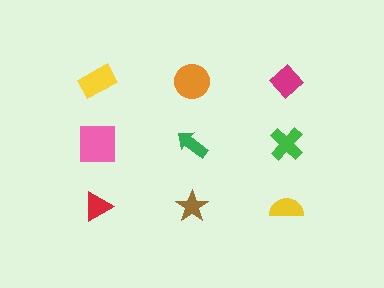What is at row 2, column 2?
A green arrow.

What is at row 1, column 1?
A yellow rectangle.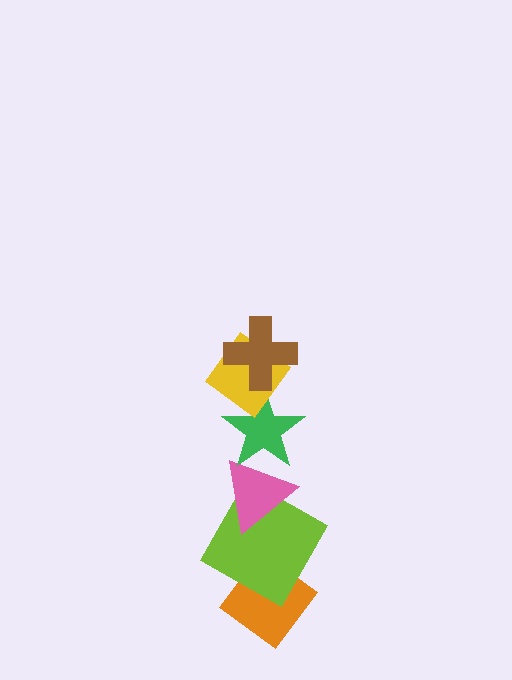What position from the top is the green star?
The green star is 3rd from the top.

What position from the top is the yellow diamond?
The yellow diamond is 2nd from the top.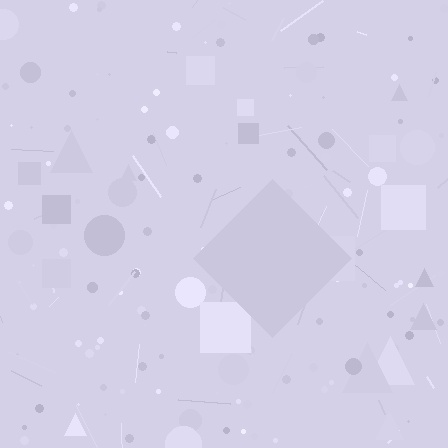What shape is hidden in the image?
A diamond is hidden in the image.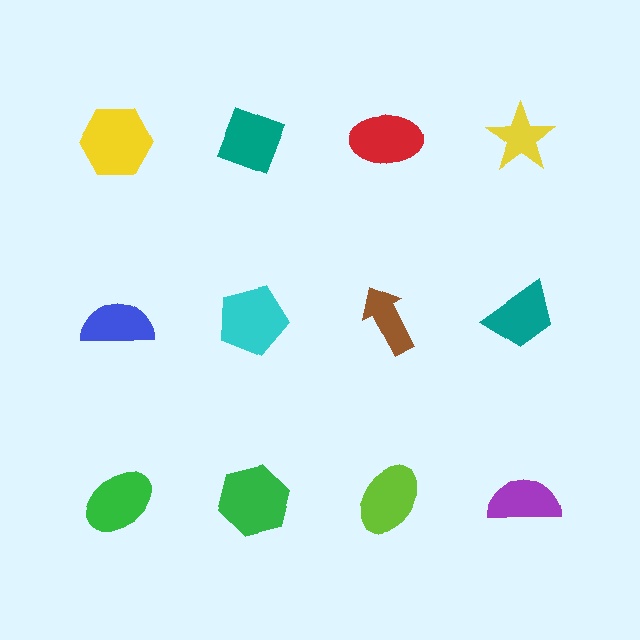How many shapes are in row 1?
4 shapes.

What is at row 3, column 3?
A lime ellipse.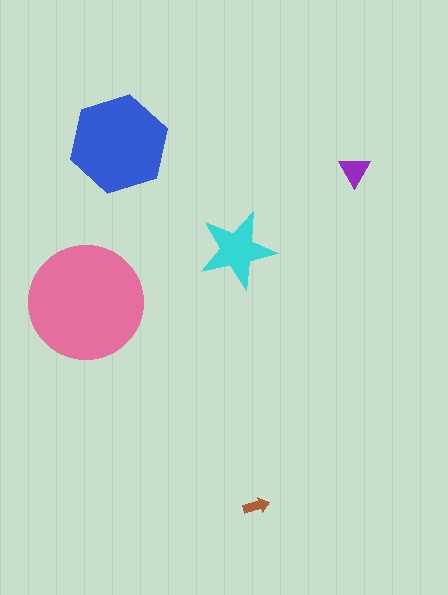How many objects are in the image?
There are 5 objects in the image.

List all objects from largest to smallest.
The pink circle, the blue hexagon, the cyan star, the purple triangle, the brown arrow.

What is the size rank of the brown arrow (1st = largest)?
5th.